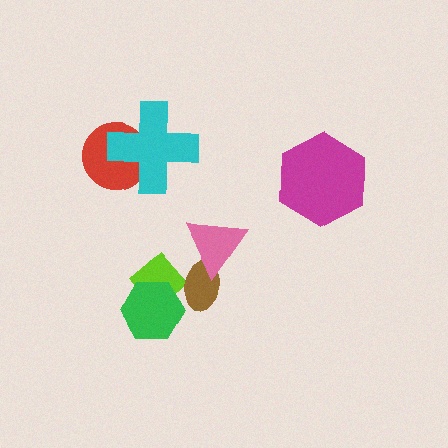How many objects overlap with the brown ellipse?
2 objects overlap with the brown ellipse.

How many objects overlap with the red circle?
1 object overlaps with the red circle.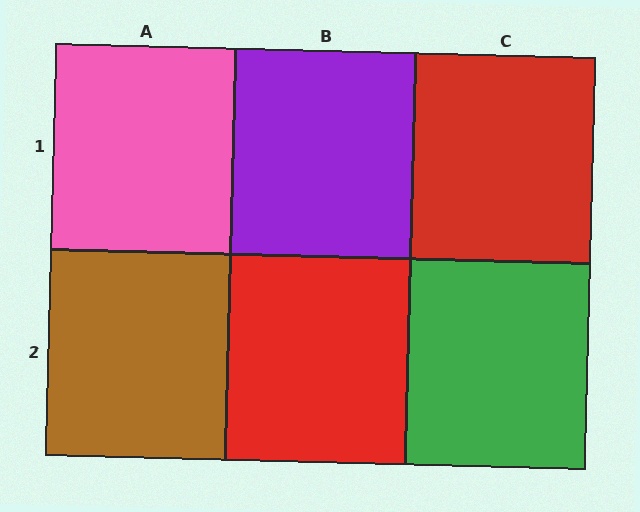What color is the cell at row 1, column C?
Red.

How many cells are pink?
1 cell is pink.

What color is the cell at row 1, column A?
Pink.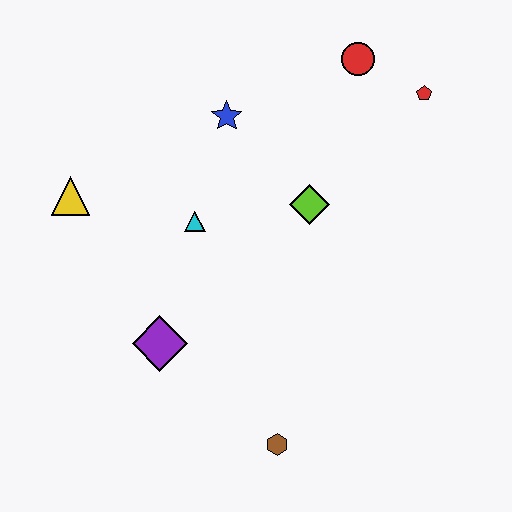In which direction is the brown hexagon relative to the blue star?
The brown hexagon is below the blue star.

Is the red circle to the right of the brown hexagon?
Yes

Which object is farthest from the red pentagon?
The brown hexagon is farthest from the red pentagon.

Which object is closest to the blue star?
The cyan triangle is closest to the blue star.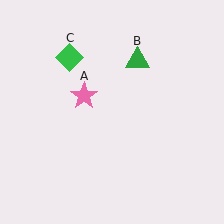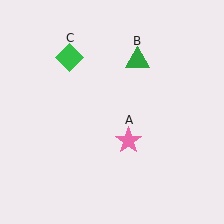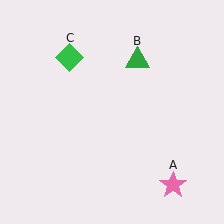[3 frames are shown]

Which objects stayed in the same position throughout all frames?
Green triangle (object B) and green diamond (object C) remained stationary.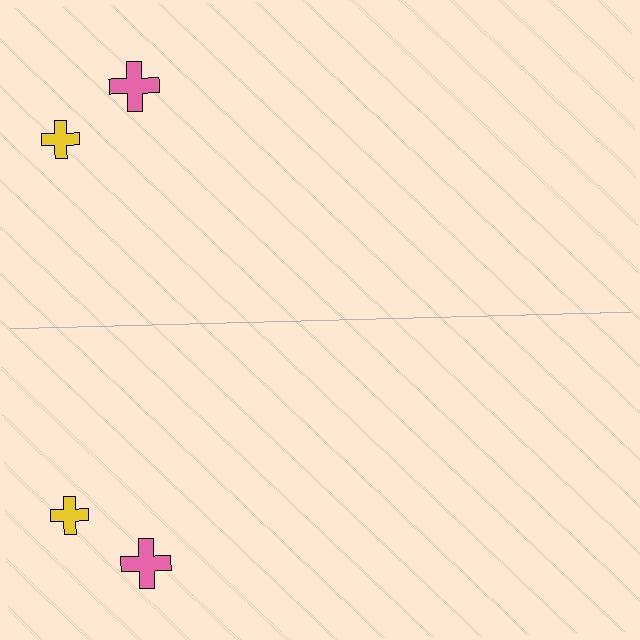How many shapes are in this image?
There are 4 shapes in this image.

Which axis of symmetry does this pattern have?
The pattern has a horizontal axis of symmetry running through the center of the image.